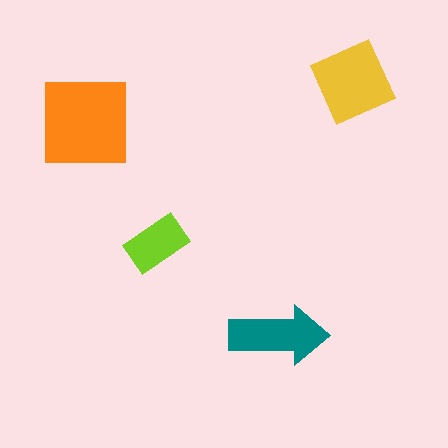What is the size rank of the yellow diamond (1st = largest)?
2nd.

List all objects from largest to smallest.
The orange square, the yellow diamond, the teal arrow, the lime rectangle.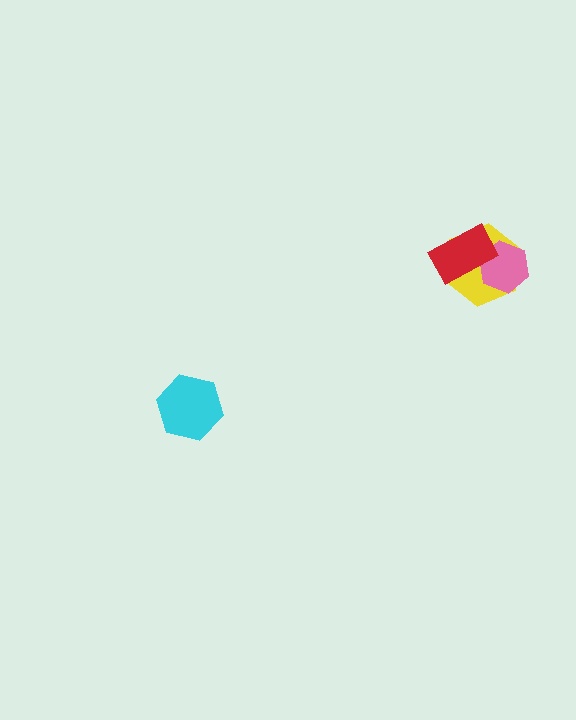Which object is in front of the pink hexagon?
The red rectangle is in front of the pink hexagon.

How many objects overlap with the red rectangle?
2 objects overlap with the red rectangle.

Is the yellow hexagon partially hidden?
Yes, it is partially covered by another shape.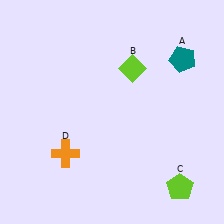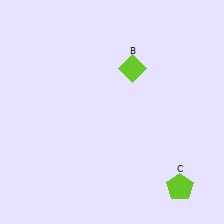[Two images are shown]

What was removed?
The teal pentagon (A), the orange cross (D) were removed in Image 2.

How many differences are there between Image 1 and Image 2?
There are 2 differences between the two images.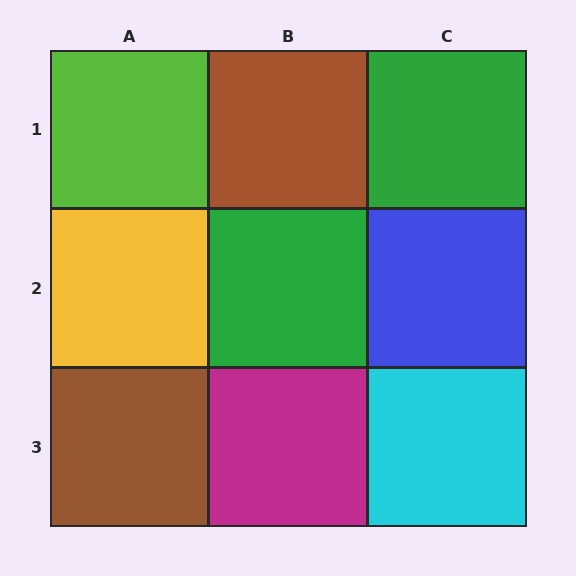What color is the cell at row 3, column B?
Magenta.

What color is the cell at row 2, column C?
Blue.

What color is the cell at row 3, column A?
Brown.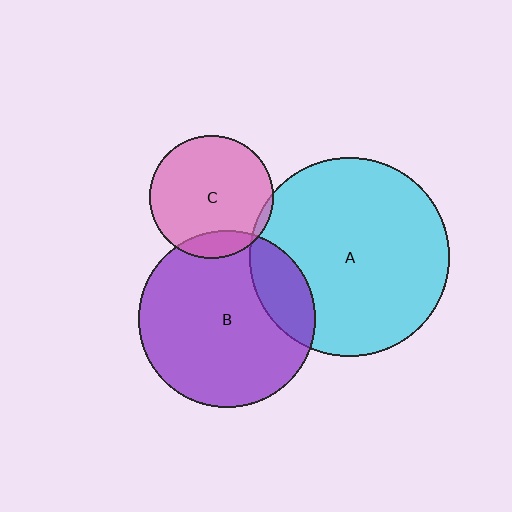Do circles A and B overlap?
Yes.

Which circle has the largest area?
Circle A (cyan).